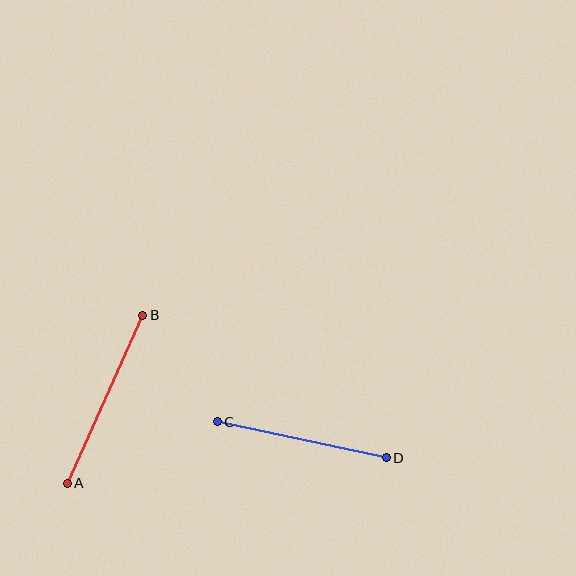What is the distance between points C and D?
The distance is approximately 173 pixels.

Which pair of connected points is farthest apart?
Points A and B are farthest apart.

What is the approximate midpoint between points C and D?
The midpoint is at approximately (302, 440) pixels.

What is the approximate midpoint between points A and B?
The midpoint is at approximately (105, 399) pixels.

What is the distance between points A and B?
The distance is approximately 184 pixels.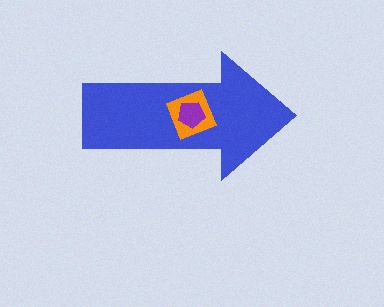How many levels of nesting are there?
3.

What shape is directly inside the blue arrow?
The orange square.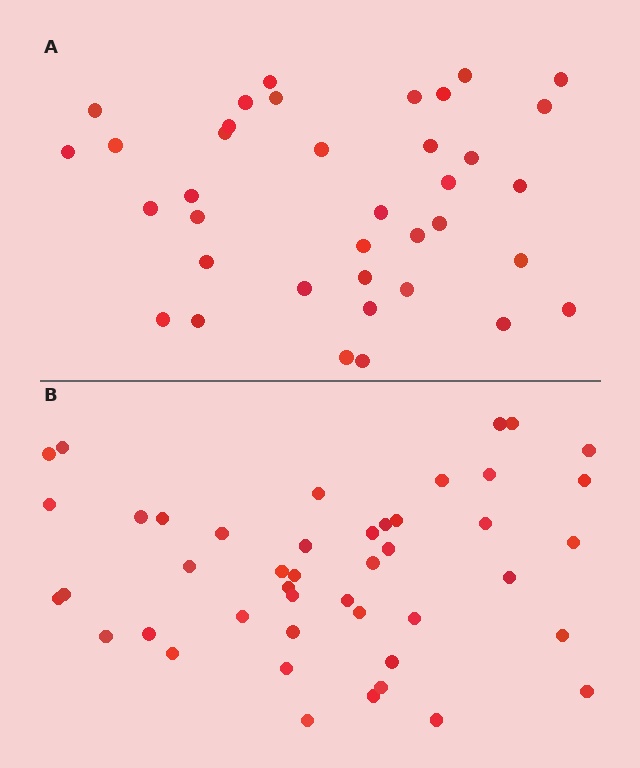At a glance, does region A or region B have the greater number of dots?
Region B (the bottom region) has more dots.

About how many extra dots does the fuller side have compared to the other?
Region B has roughly 8 or so more dots than region A.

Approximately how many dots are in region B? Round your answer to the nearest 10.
About 40 dots. (The exact count is 45, which rounds to 40.)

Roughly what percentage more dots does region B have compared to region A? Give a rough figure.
About 20% more.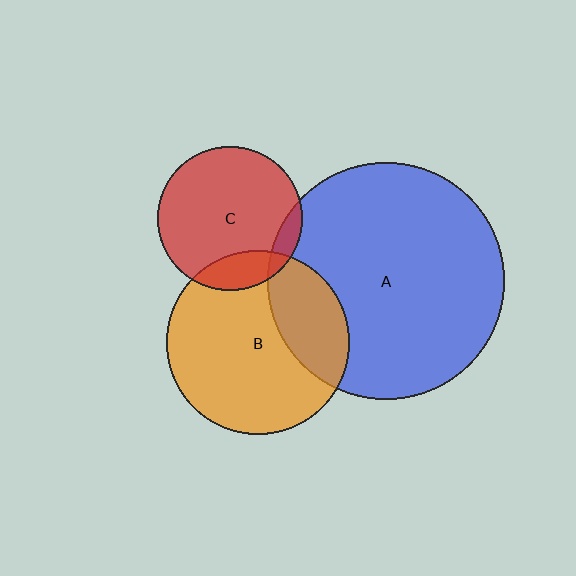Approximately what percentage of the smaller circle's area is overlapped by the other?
Approximately 25%.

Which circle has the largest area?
Circle A (blue).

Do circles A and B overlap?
Yes.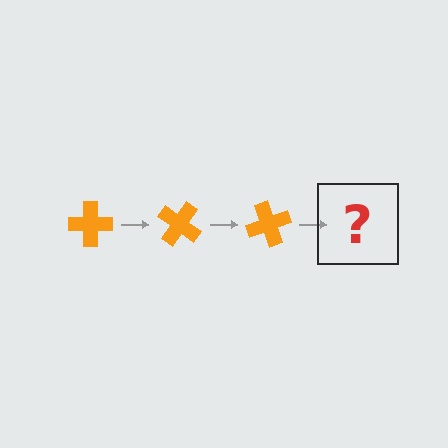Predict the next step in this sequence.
The next step is an orange cross rotated 105 degrees.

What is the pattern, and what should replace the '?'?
The pattern is that the cross rotates 35 degrees each step. The '?' should be an orange cross rotated 105 degrees.